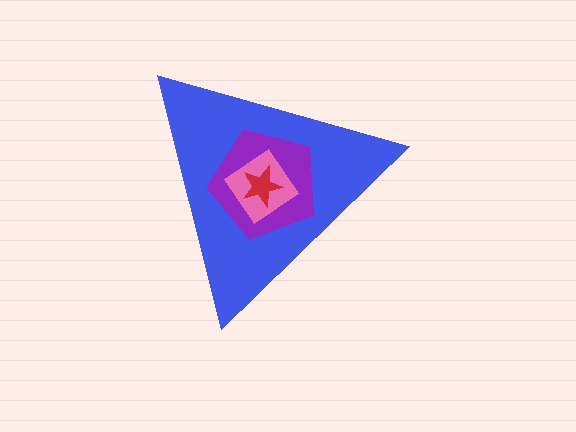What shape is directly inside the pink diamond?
The red star.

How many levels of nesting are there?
4.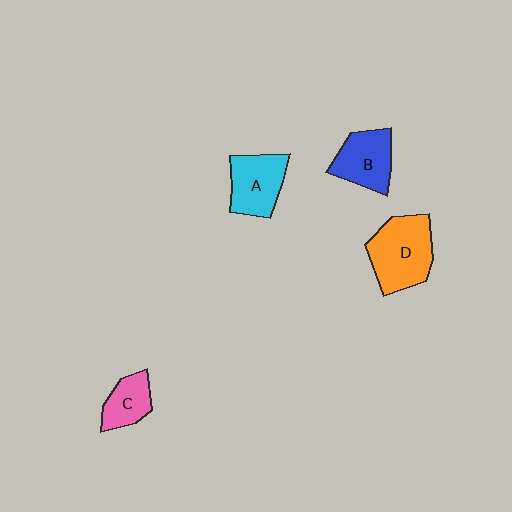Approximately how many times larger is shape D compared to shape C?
Approximately 1.9 times.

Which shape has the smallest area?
Shape C (pink).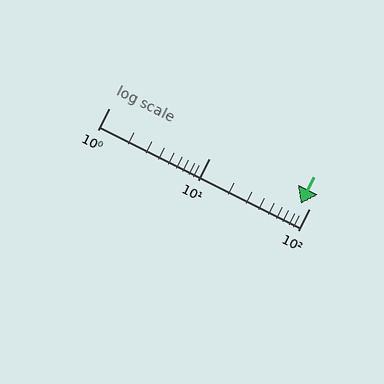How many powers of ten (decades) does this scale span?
The scale spans 2 decades, from 1 to 100.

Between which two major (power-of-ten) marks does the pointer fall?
The pointer is between 10 and 100.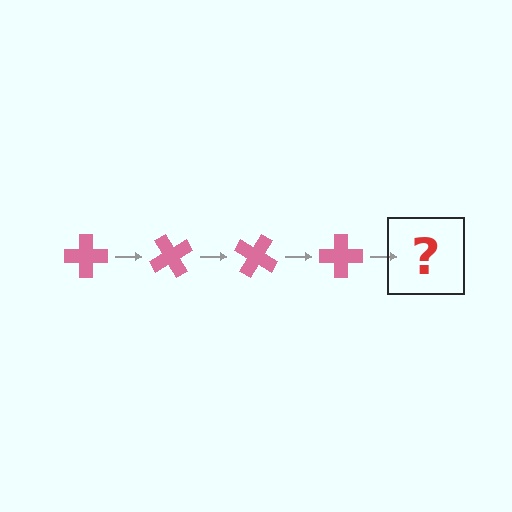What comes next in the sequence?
The next element should be a pink cross rotated 240 degrees.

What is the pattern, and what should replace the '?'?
The pattern is that the cross rotates 60 degrees each step. The '?' should be a pink cross rotated 240 degrees.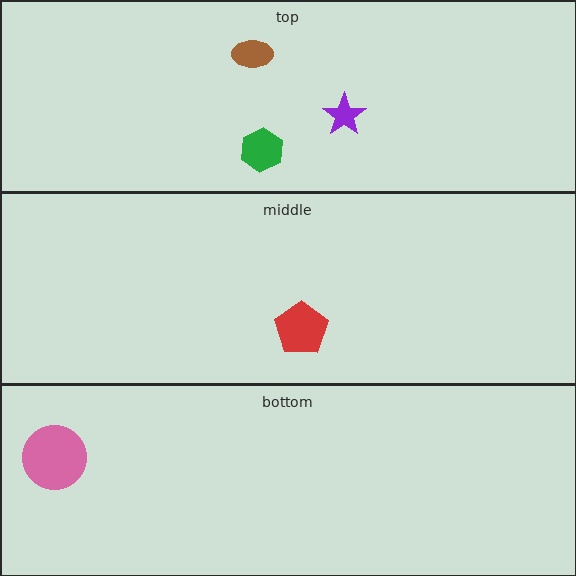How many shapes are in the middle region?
1.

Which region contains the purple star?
The top region.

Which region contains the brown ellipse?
The top region.